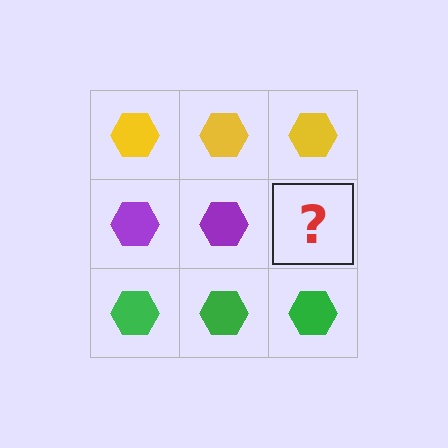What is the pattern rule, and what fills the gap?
The rule is that each row has a consistent color. The gap should be filled with a purple hexagon.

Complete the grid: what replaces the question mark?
The question mark should be replaced with a purple hexagon.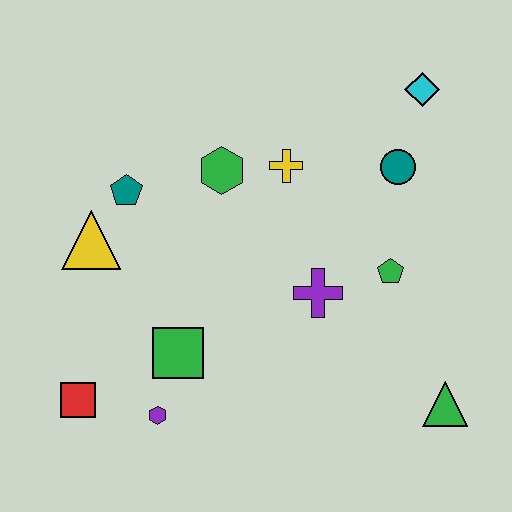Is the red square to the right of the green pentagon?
No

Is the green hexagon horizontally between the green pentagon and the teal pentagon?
Yes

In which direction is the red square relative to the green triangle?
The red square is to the left of the green triangle.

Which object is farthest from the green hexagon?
The green triangle is farthest from the green hexagon.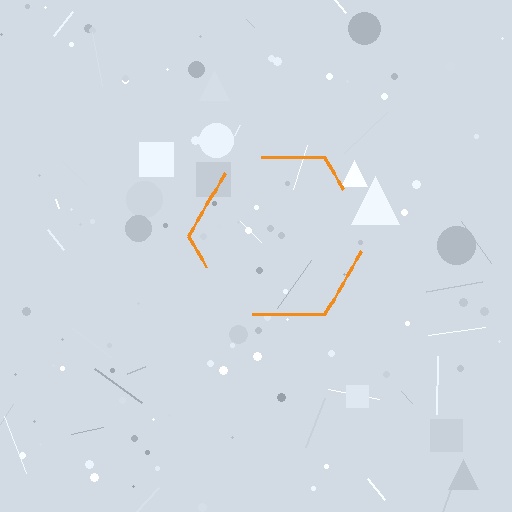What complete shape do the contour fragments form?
The contour fragments form a hexagon.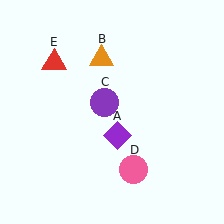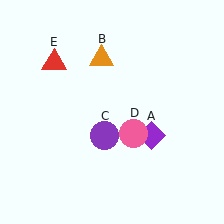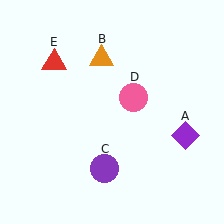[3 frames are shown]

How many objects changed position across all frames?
3 objects changed position: purple diamond (object A), purple circle (object C), pink circle (object D).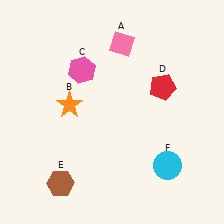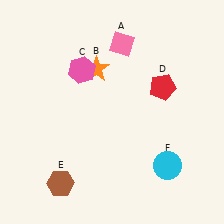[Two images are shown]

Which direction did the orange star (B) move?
The orange star (B) moved up.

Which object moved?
The orange star (B) moved up.